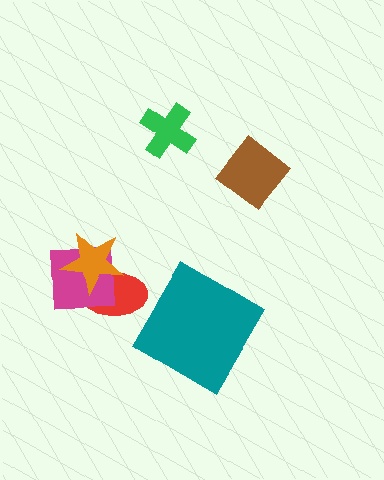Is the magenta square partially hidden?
Yes, it is partially covered by another shape.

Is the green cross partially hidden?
No, no other shape covers it.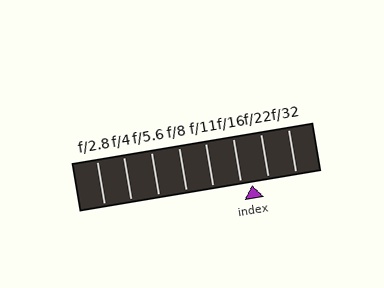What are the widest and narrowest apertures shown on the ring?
The widest aperture shown is f/2.8 and the narrowest is f/32.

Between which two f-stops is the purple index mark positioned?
The index mark is between f/16 and f/22.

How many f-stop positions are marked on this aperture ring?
There are 8 f-stop positions marked.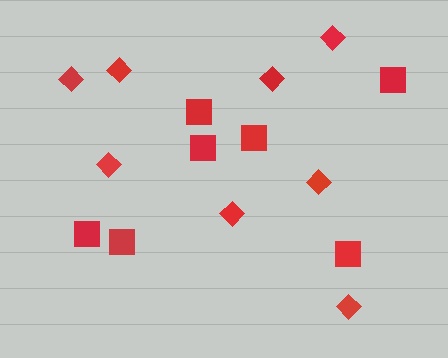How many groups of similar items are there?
There are 2 groups: one group of diamonds (8) and one group of squares (7).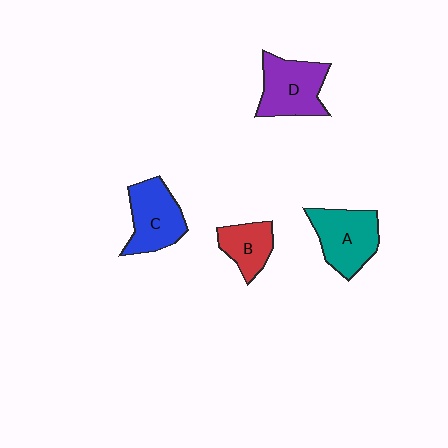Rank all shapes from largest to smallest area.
From largest to smallest: D (purple), A (teal), C (blue), B (red).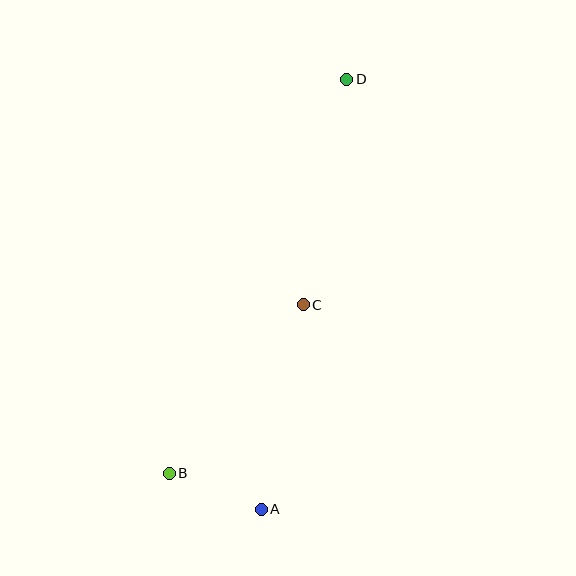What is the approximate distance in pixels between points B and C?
The distance between B and C is approximately 215 pixels.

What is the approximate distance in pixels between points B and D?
The distance between B and D is approximately 432 pixels.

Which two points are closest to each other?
Points A and B are closest to each other.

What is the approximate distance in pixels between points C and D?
The distance between C and D is approximately 230 pixels.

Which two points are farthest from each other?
Points A and D are farthest from each other.